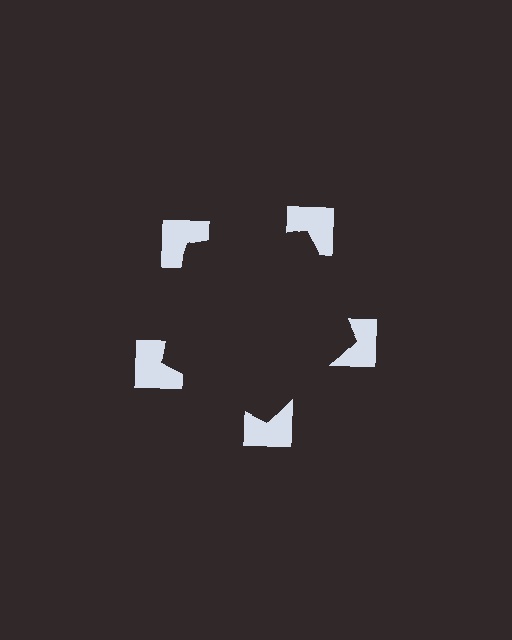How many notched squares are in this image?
There are 5 — one at each vertex of the illusory pentagon.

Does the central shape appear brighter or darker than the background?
It typically appears slightly darker than the background, even though no actual brightness change is drawn.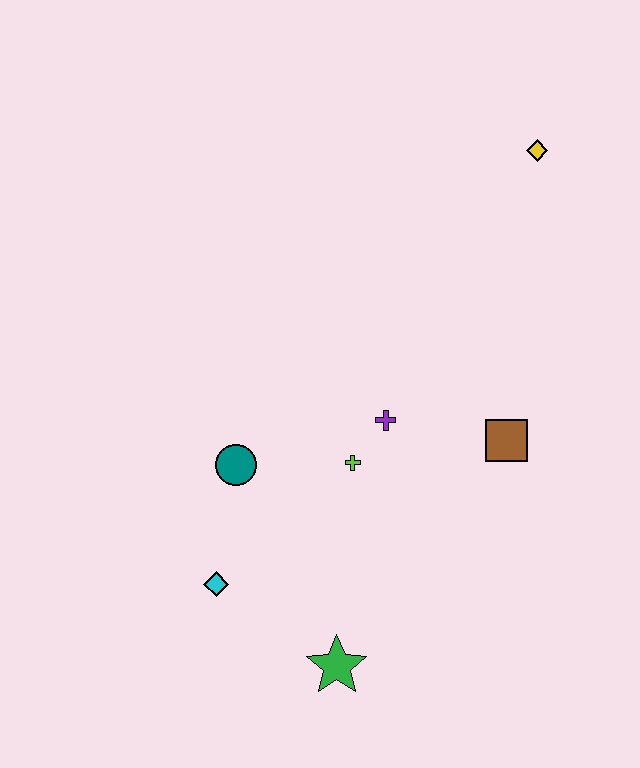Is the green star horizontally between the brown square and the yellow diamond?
No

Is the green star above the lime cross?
No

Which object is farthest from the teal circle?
The yellow diamond is farthest from the teal circle.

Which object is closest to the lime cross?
The purple cross is closest to the lime cross.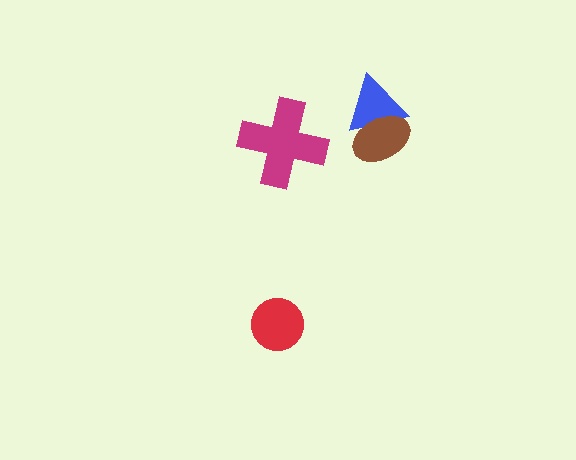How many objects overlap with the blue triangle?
1 object overlaps with the blue triangle.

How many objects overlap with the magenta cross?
0 objects overlap with the magenta cross.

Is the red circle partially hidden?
No, no other shape covers it.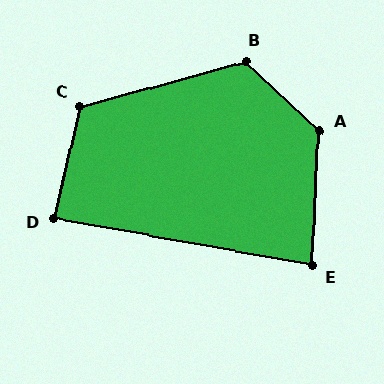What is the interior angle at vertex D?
Approximately 87 degrees (approximately right).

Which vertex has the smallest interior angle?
E, at approximately 83 degrees.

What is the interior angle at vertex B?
Approximately 122 degrees (obtuse).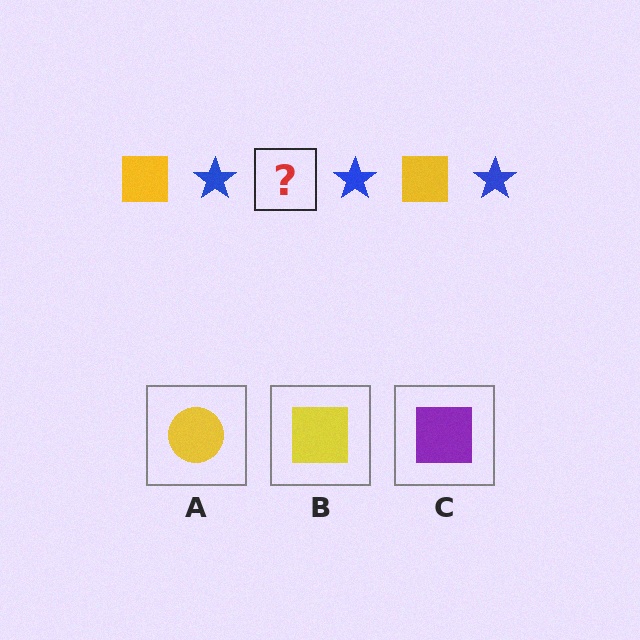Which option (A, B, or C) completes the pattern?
B.